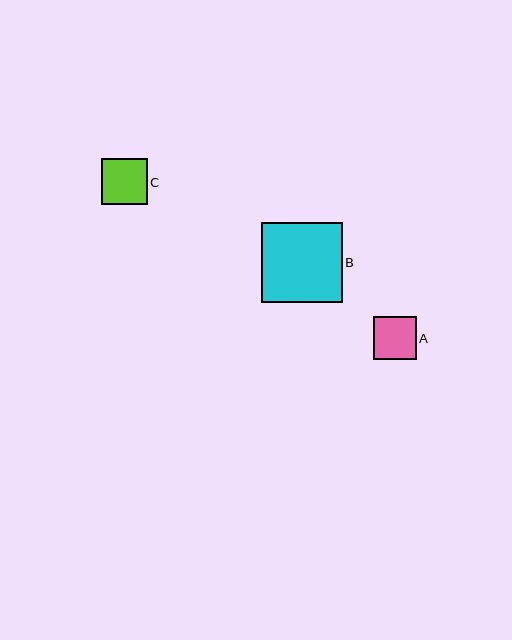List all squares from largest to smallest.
From largest to smallest: B, C, A.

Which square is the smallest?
Square A is the smallest with a size of approximately 43 pixels.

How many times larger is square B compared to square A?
Square B is approximately 1.9 times the size of square A.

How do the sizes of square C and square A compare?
Square C and square A are approximately the same size.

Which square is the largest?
Square B is the largest with a size of approximately 81 pixels.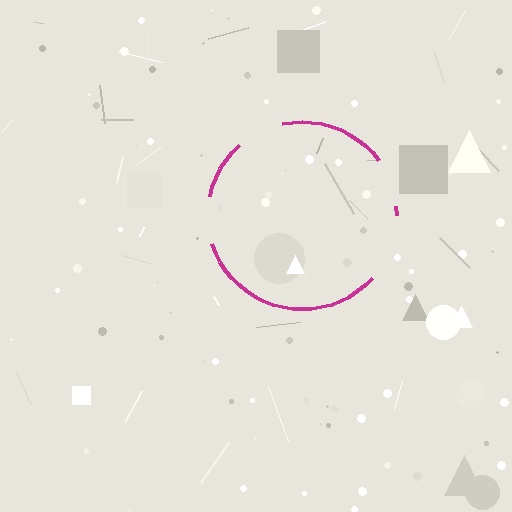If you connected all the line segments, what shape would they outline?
They would outline a circle.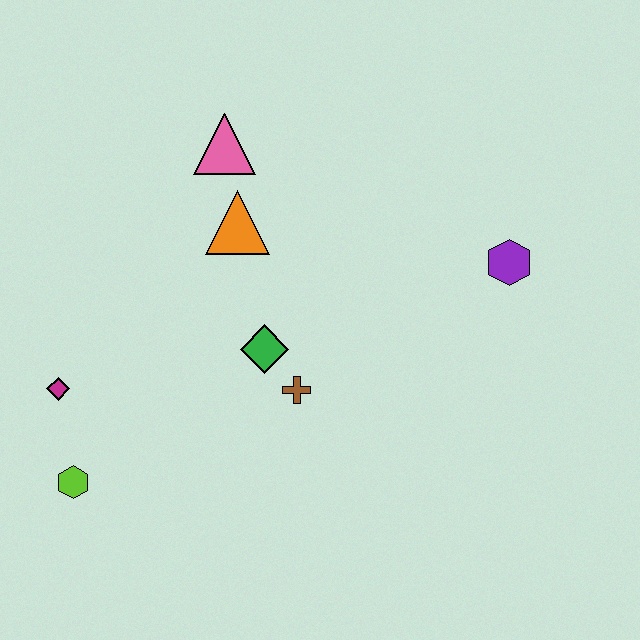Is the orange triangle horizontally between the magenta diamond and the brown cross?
Yes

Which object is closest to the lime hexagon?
The magenta diamond is closest to the lime hexagon.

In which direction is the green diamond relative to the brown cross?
The green diamond is above the brown cross.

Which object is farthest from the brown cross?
The pink triangle is farthest from the brown cross.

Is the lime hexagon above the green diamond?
No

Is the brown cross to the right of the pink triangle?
Yes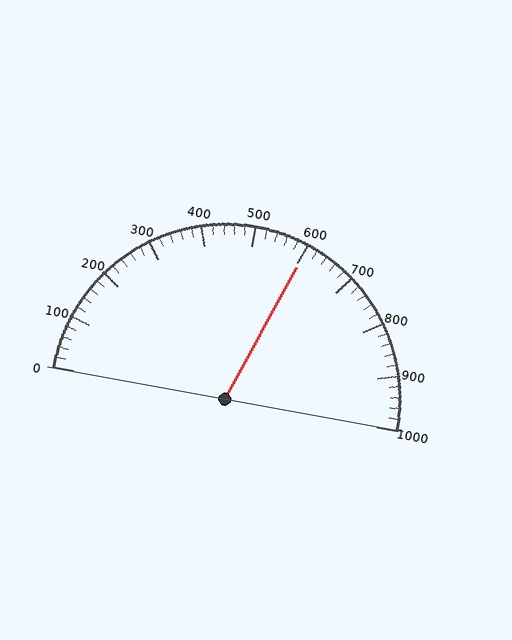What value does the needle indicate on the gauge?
The needle indicates approximately 600.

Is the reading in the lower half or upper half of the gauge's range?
The reading is in the upper half of the range (0 to 1000).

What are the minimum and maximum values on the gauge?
The gauge ranges from 0 to 1000.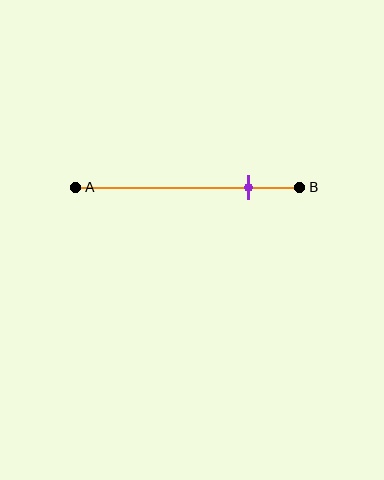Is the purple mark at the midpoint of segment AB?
No, the mark is at about 75% from A, not at the 50% midpoint.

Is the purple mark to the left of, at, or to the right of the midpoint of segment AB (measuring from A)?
The purple mark is to the right of the midpoint of segment AB.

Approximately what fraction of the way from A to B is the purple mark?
The purple mark is approximately 75% of the way from A to B.